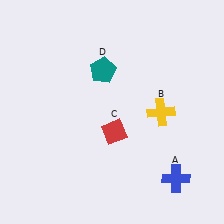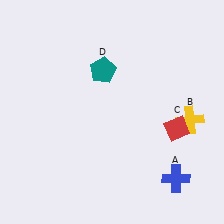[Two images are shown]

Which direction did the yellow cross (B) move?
The yellow cross (B) moved right.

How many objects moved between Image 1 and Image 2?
2 objects moved between the two images.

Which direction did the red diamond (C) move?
The red diamond (C) moved right.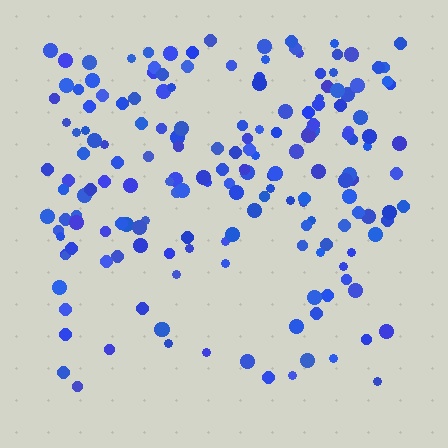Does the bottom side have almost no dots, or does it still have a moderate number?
Still a moderate number, just noticeably fewer than the top.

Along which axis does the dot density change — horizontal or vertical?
Vertical.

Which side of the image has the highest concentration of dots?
The top.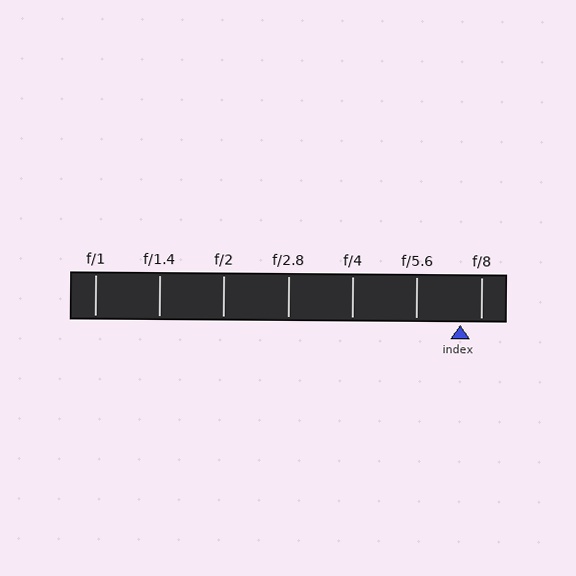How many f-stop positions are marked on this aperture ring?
There are 7 f-stop positions marked.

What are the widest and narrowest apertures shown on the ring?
The widest aperture shown is f/1 and the narrowest is f/8.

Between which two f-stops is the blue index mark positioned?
The index mark is between f/5.6 and f/8.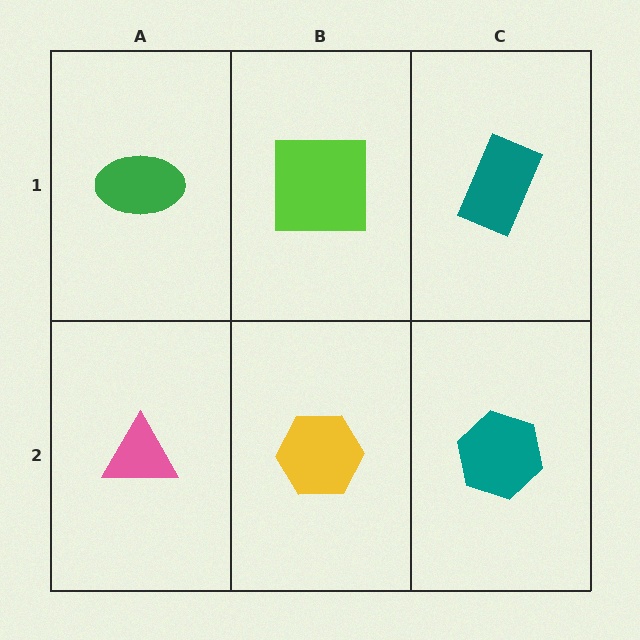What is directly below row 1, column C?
A teal hexagon.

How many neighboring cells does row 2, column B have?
3.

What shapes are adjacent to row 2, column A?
A green ellipse (row 1, column A), a yellow hexagon (row 2, column B).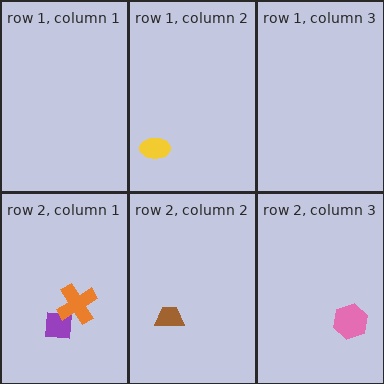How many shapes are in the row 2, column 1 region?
2.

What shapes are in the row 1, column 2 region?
The yellow ellipse.